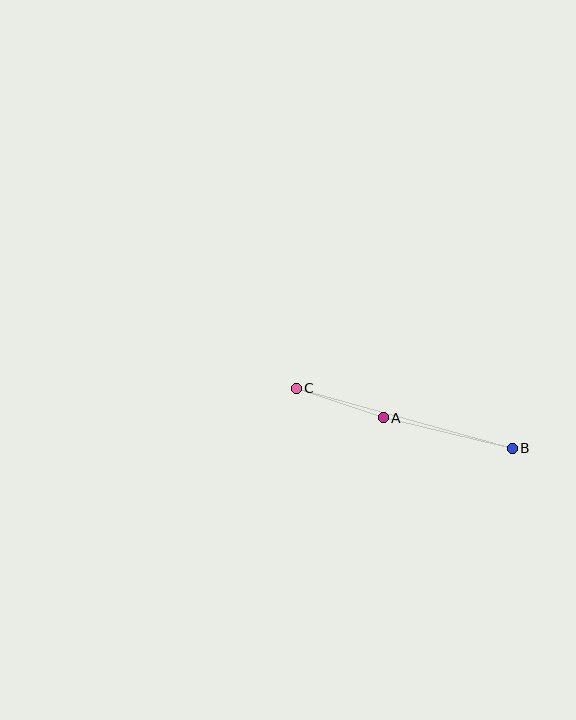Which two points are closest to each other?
Points A and C are closest to each other.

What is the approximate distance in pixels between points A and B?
The distance between A and B is approximately 133 pixels.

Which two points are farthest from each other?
Points B and C are farthest from each other.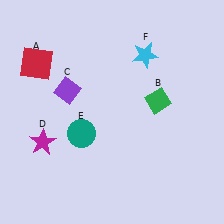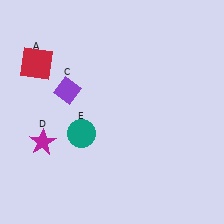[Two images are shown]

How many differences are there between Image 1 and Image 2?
There are 2 differences between the two images.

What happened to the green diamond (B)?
The green diamond (B) was removed in Image 2. It was in the top-right area of Image 1.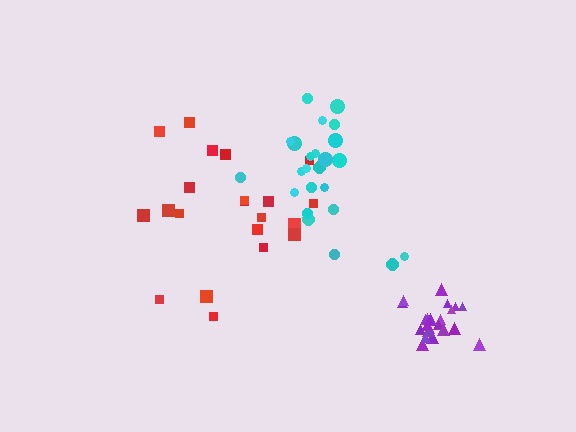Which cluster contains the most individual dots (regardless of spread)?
Purple (24).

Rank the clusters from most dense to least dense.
purple, cyan, red.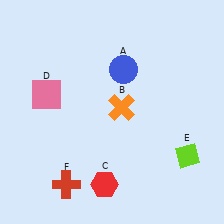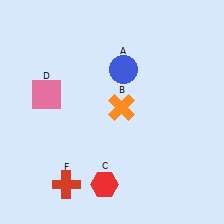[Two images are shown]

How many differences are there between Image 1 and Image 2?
There is 1 difference between the two images.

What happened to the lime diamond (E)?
The lime diamond (E) was removed in Image 2. It was in the bottom-right area of Image 1.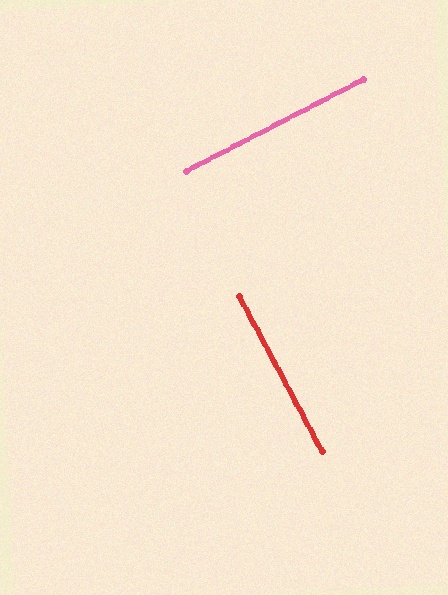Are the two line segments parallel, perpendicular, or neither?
Perpendicular — they meet at approximately 89°.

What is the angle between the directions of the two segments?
Approximately 89 degrees.